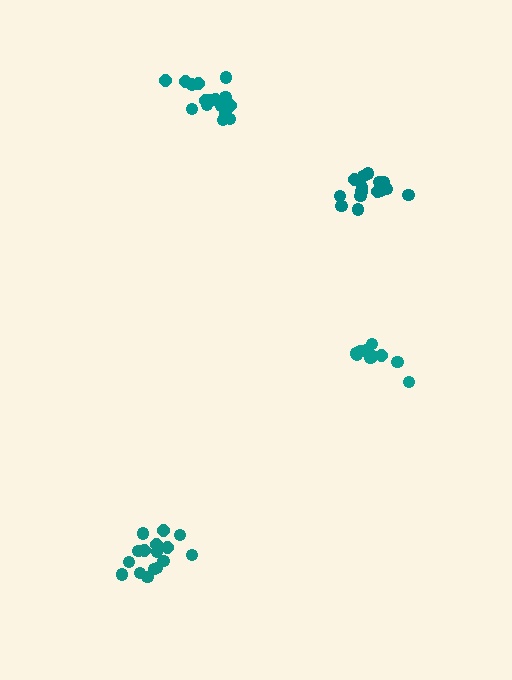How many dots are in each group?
Group 1: 16 dots, Group 2: 16 dots, Group 3: 10 dots, Group 4: 16 dots (58 total).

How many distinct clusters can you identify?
There are 4 distinct clusters.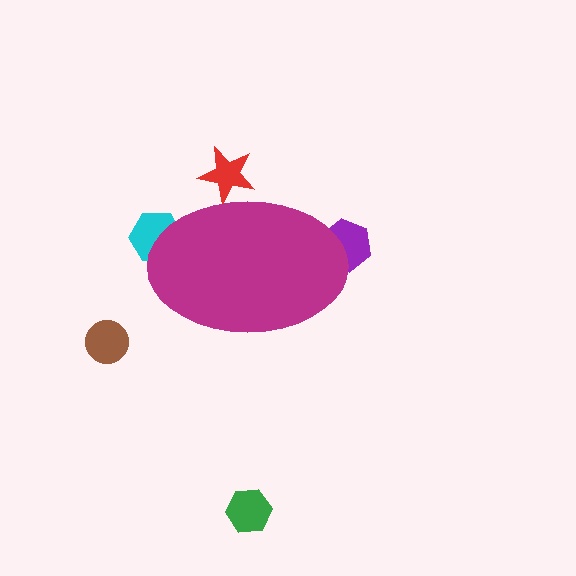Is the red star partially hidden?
Yes, the red star is partially hidden behind the magenta ellipse.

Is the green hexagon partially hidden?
No, the green hexagon is fully visible.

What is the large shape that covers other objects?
A magenta ellipse.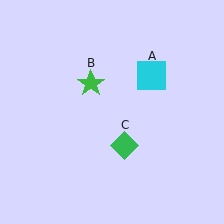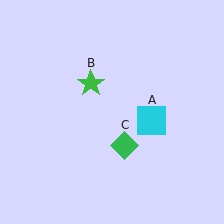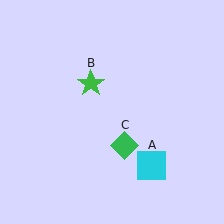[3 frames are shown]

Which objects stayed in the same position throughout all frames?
Green star (object B) and green diamond (object C) remained stationary.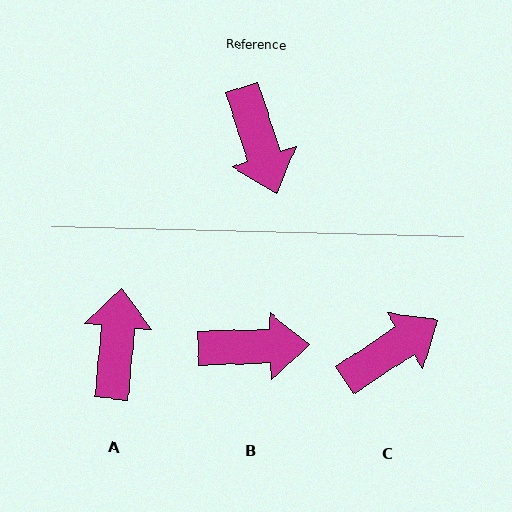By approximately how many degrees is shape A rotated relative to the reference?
Approximately 157 degrees counter-clockwise.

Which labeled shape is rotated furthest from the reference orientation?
A, about 157 degrees away.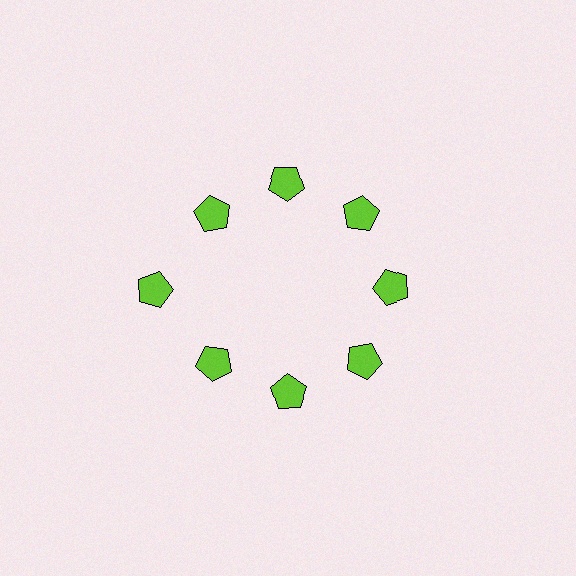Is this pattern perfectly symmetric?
No. The 8 lime pentagons are arranged in a ring, but one element near the 9 o'clock position is pushed outward from the center, breaking the 8-fold rotational symmetry.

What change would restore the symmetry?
The symmetry would be restored by moving it inward, back onto the ring so that all 8 pentagons sit at equal angles and equal distance from the center.